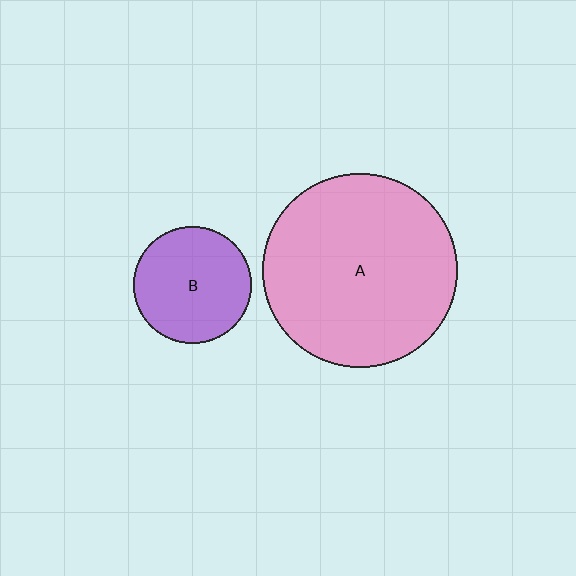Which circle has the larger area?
Circle A (pink).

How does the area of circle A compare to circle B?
Approximately 2.7 times.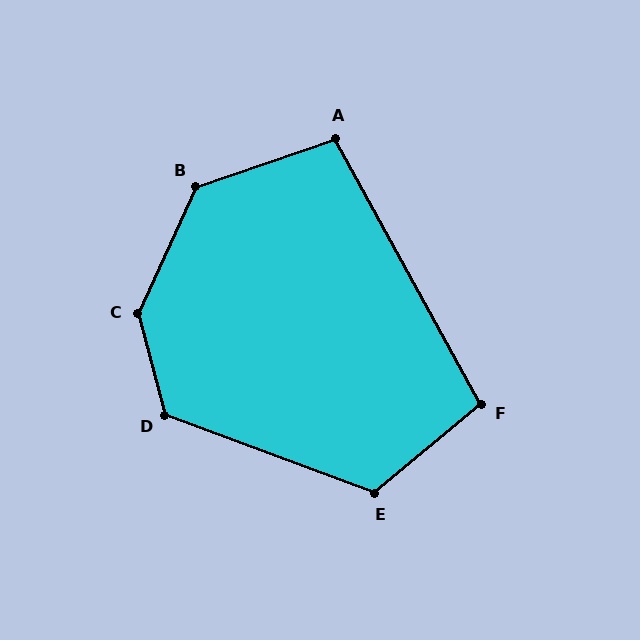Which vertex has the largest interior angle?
C, at approximately 141 degrees.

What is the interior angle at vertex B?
Approximately 134 degrees (obtuse).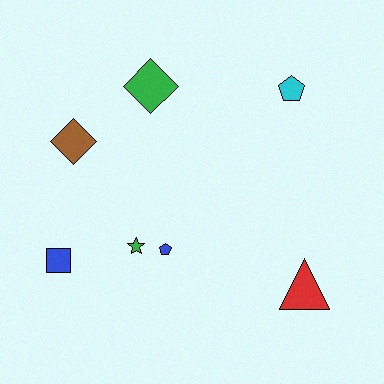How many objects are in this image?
There are 7 objects.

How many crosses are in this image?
There are no crosses.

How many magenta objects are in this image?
There are no magenta objects.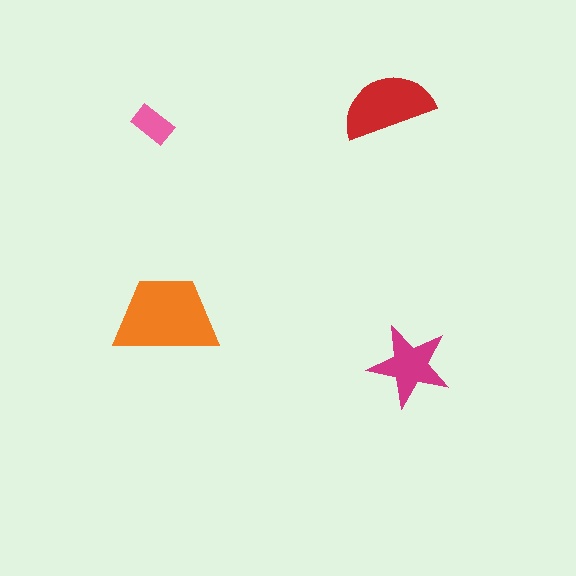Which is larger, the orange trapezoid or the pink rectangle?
The orange trapezoid.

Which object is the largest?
The orange trapezoid.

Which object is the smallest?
The pink rectangle.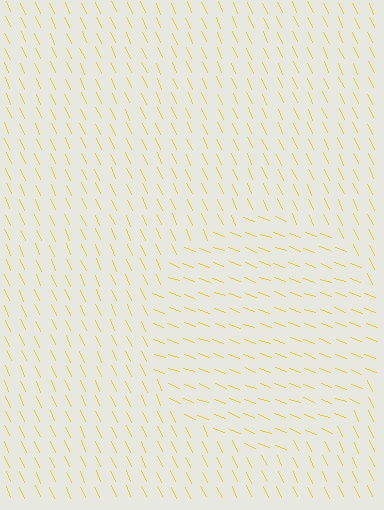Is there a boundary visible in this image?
Yes, there is a texture boundary formed by a change in line orientation.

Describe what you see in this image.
The image is filled with small yellow line segments. A circle region in the image has lines oriented differently from the surrounding lines, creating a visible texture boundary.